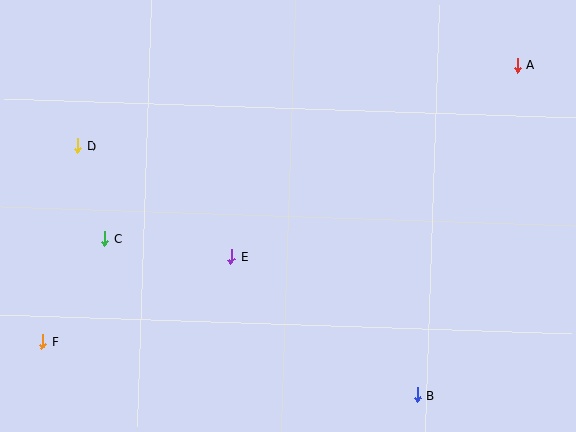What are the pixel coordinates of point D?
Point D is at (78, 146).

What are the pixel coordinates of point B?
Point B is at (418, 395).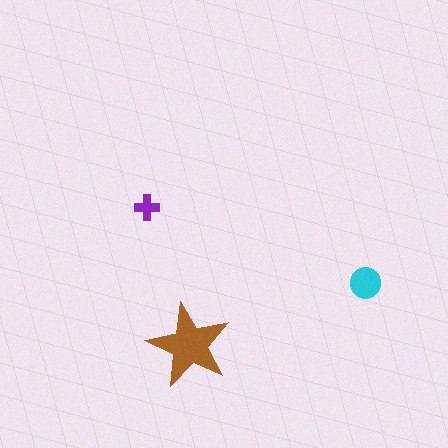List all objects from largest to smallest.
The brown star, the cyan circle, the purple cross.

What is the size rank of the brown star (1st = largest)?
1st.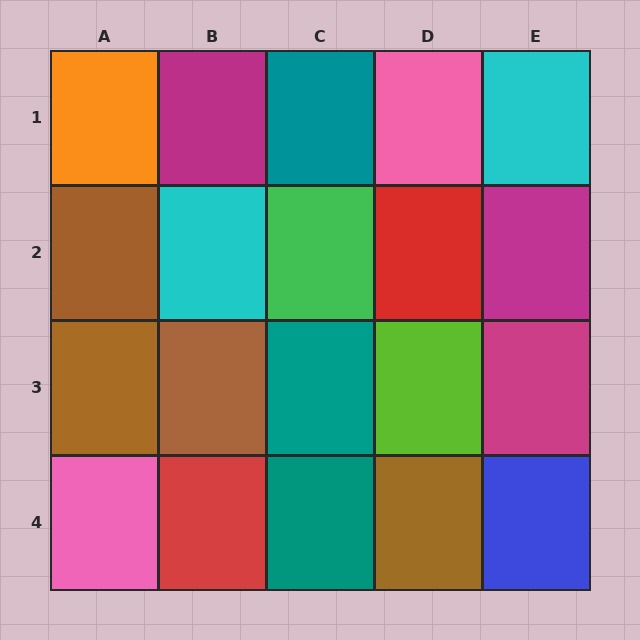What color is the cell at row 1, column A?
Orange.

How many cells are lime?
1 cell is lime.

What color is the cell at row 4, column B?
Red.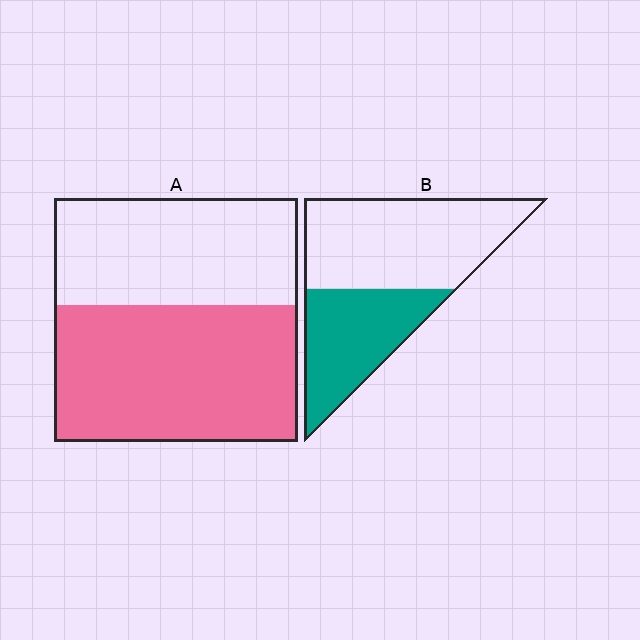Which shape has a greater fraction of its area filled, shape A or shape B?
Shape A.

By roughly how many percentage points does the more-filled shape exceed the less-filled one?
By roughly 15 percentage points (A over B).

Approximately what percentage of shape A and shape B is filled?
A is approximately 55% and B is approximately 40%.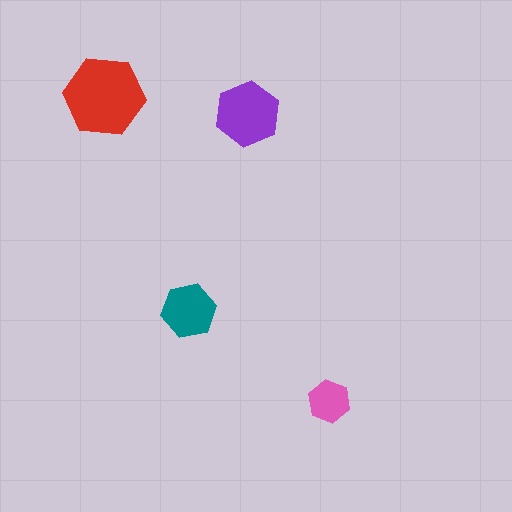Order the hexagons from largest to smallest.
the red one, the purple one, the teal one, the pink one.